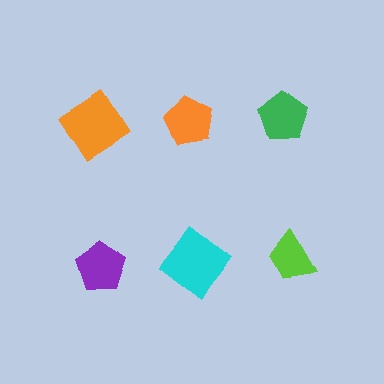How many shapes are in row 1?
3 shapes.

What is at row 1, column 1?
An orange diamond.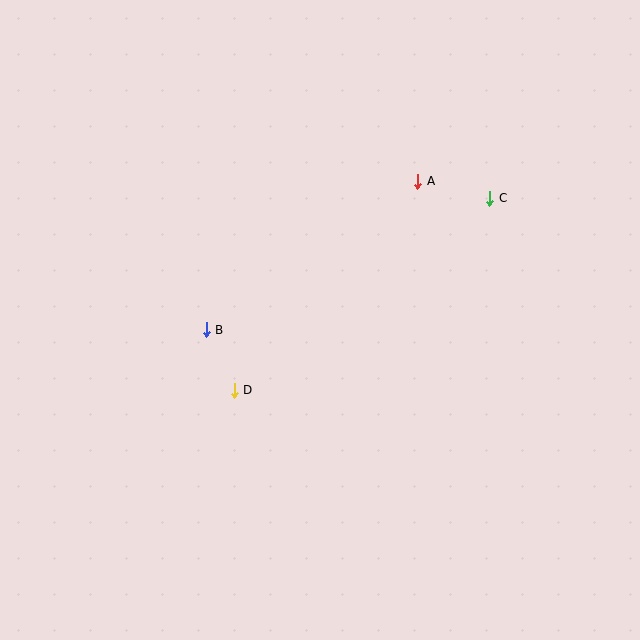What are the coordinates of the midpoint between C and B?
The midpoint between C and B is at (348, 264).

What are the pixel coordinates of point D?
Point D is at (234, 390).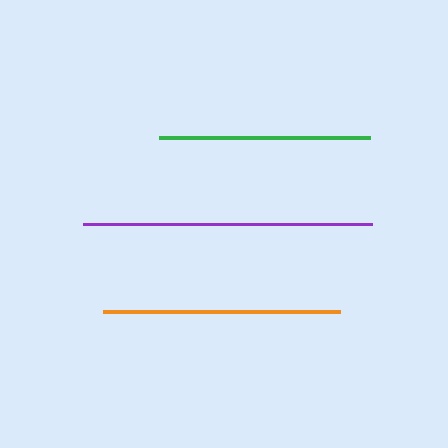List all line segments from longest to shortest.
From longest to shortest: purple, orange, green.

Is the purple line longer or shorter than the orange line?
The purple line is longer than the orange line.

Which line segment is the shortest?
The green line is the shortest at approximately 211 pixels.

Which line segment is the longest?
The purple line is the longest at approximately 289 pixels.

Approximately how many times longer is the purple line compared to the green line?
The purple line is approximately 1.4 times the length of the green line.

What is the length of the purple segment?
The purple segment is approximately 289 pixels long.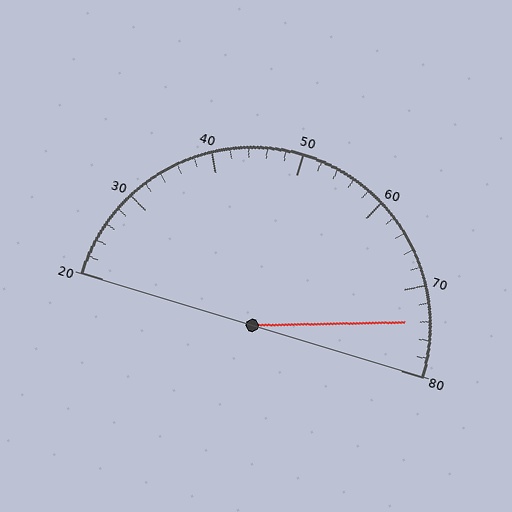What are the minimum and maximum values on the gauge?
The gauge ranges from 20 to 80.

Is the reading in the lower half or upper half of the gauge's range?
The reading is in the upper half of the range (20 to 80).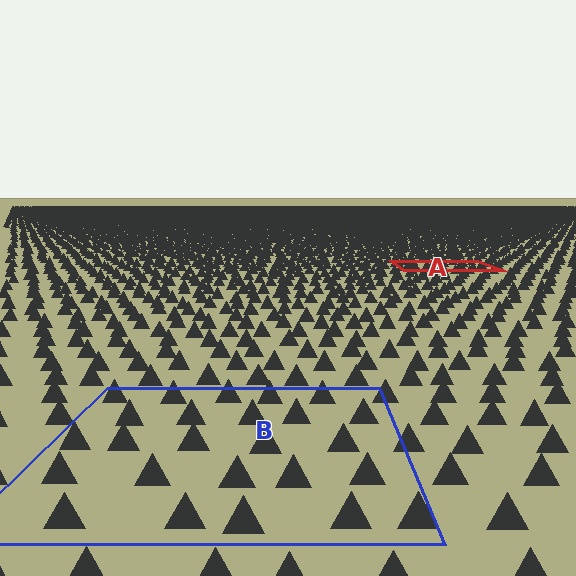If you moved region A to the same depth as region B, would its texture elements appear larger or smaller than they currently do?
They would appear larger. At a closer depth, the same texture elements are projected at a bigger on-screen size.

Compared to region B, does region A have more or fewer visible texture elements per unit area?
Region A has more texture elements per unit area — they are packed more densely because it is farther away.